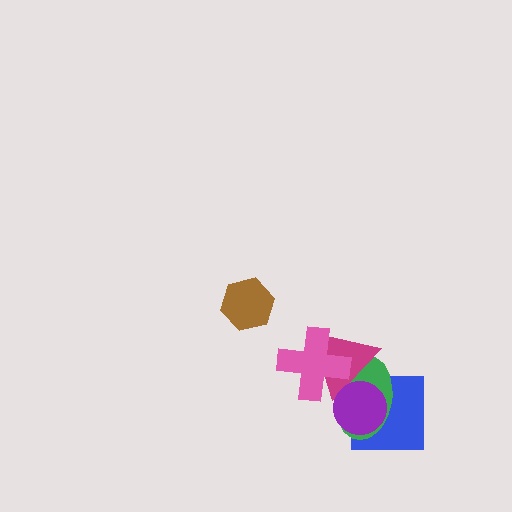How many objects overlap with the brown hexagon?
0 objects overlap with the brown hexagon.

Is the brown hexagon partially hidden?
No, no other shape covers it.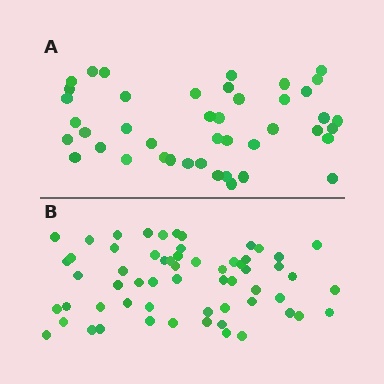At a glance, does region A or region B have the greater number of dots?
Region B (the bottom region) has more dots.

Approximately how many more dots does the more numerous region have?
Region B has approximately 15 more dots than region A.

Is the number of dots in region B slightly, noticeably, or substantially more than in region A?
Region B has noticeably more, but not dramatically so. The ratio is roughly 1.4 to 1.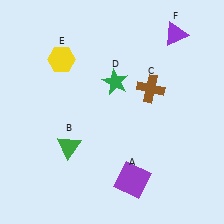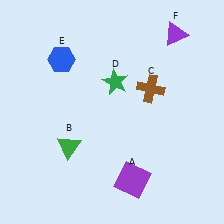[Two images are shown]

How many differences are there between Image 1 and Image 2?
There is 1 difference between the two images.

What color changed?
The hexagon (E) changed from yellow in Image 1 to blue in Image 2.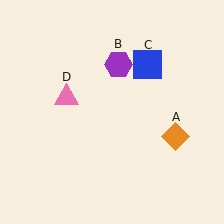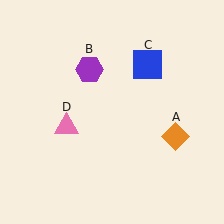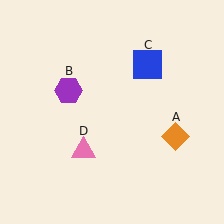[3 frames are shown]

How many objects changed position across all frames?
2 objects changed position: purple hexagon (object B), pink triangle (object D).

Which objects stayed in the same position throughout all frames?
Orange diamond (object A) and blue square (object C) remained stationary.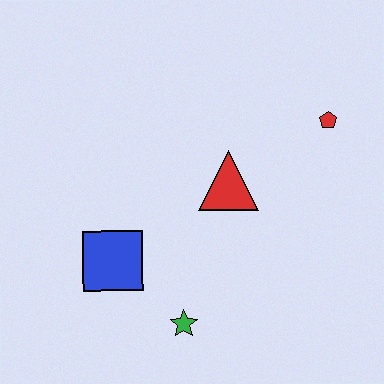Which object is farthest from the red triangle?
The green star is farthest from the red triangle.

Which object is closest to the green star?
The blue square is closest to the green star.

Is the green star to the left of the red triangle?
Yes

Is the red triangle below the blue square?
No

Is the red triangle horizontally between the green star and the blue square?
No